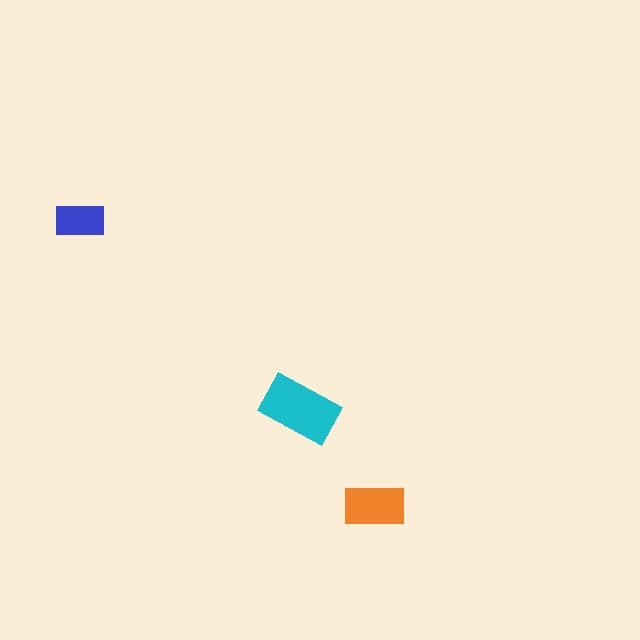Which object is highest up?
The blue rectangle is topmost.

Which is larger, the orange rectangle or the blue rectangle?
The orange one.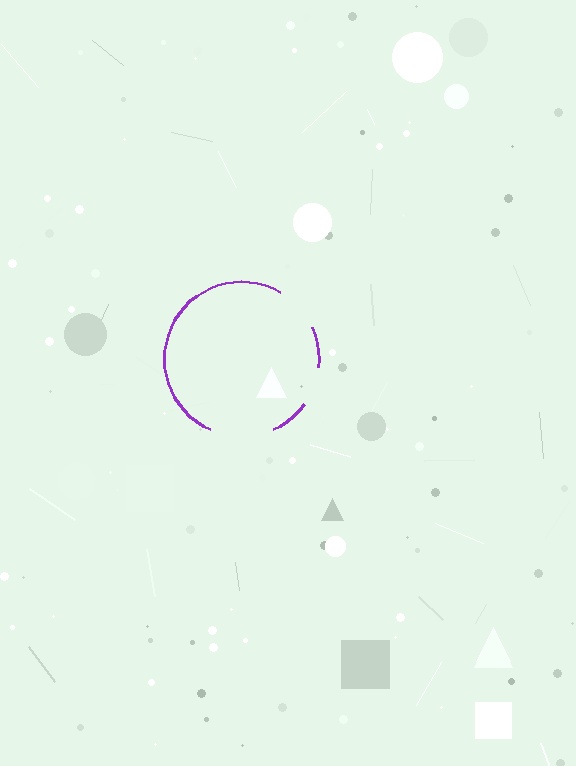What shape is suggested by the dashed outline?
The dashed outline suggests a circle.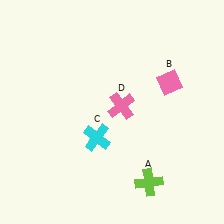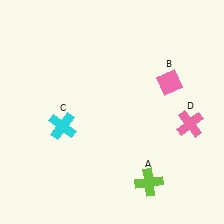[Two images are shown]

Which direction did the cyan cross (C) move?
The cyan cross (C) moved left.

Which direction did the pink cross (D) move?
The pink cross (D) moved right.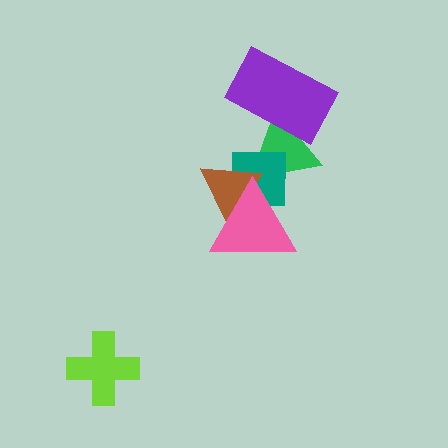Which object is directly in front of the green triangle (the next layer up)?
The teal square is directly in front of the green triangle.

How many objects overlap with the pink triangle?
3 objects overlap with the pink triangle.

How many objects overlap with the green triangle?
4 objects overlap with the green triangle.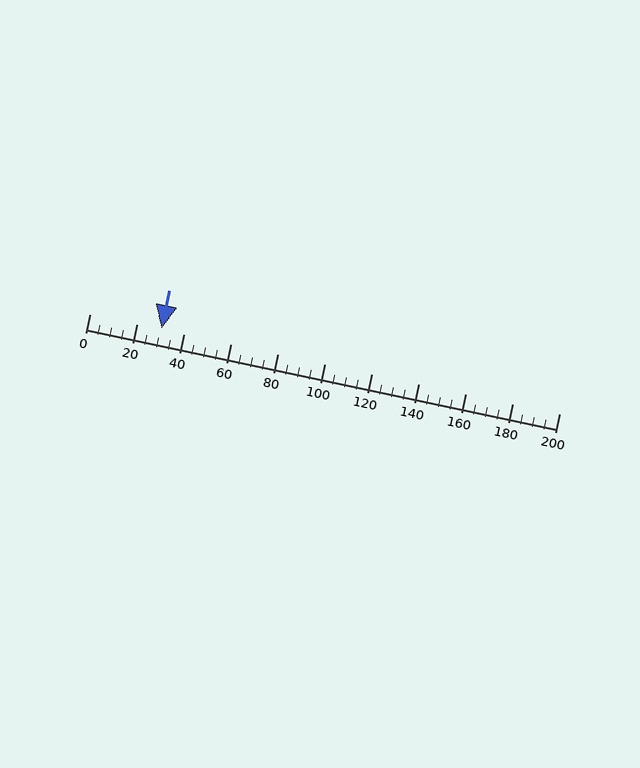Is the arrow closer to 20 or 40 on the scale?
The arrow is closer to 40.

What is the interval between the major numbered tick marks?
The major tick marks are spaced 20 units apart.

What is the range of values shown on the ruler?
The ruler shows values from 0 to 200.